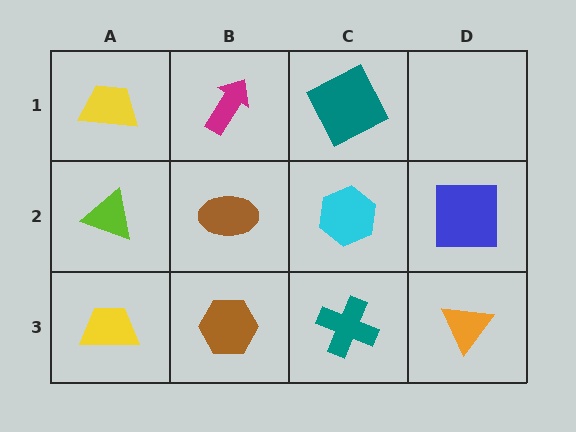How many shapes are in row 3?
4 shapes.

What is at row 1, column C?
A teal square.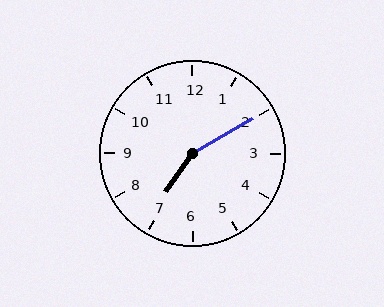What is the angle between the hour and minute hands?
Approximately 155 degrees.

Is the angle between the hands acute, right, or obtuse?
It is obtuse.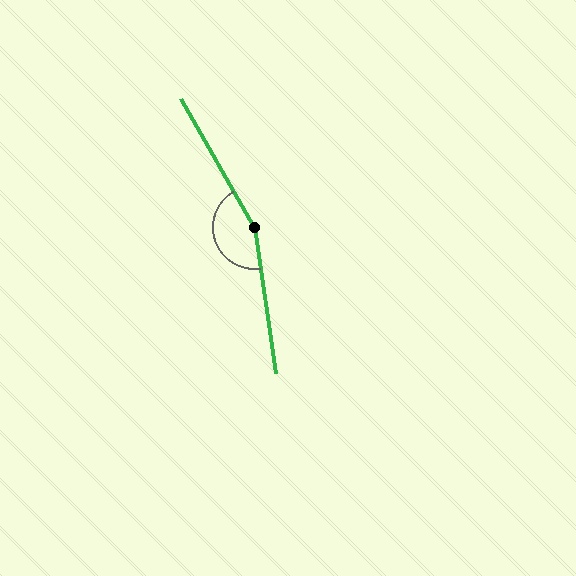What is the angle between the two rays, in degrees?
Approximately 158 degrees.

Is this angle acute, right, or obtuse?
It is obtuse.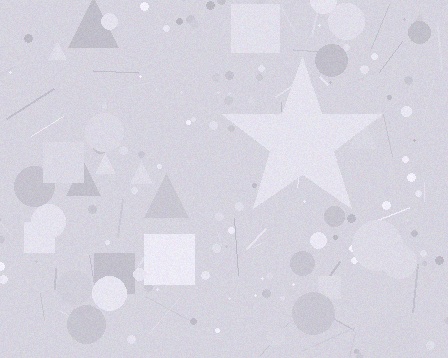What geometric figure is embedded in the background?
A star is embedded in the background.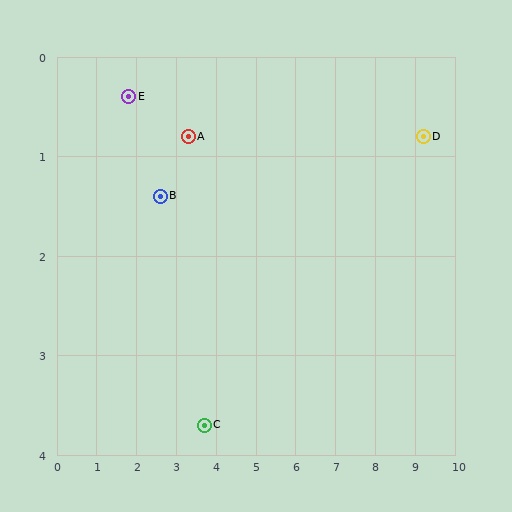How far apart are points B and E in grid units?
Points B and E are about 1.3 grid units apart.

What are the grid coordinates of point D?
Point D is at approximately (9.2, 0.8).